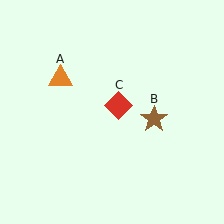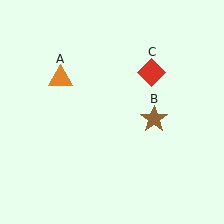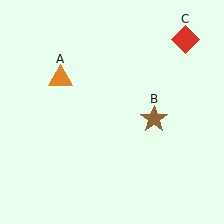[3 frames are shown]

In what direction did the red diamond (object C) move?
The red diamond (object C) moved up and to the right.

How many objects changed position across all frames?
1 object changed position: red diamond (object C).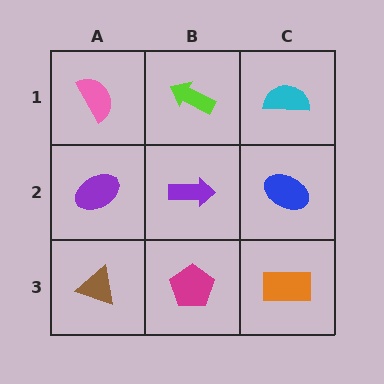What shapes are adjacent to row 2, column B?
A lime arrow (row 1, column B), a magenta pentagon (row 3, column B), a purple ellipse (row 2, column A), a blue ellipse (row 2, column C).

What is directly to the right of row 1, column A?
A lime arrow.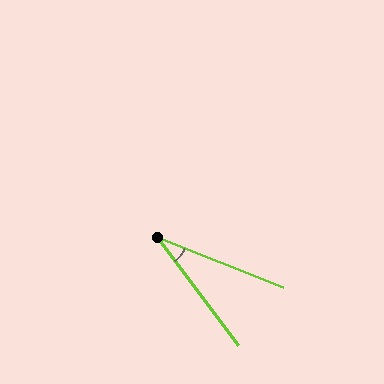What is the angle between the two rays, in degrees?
Approximately 31 degrees.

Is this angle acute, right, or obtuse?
It is acute.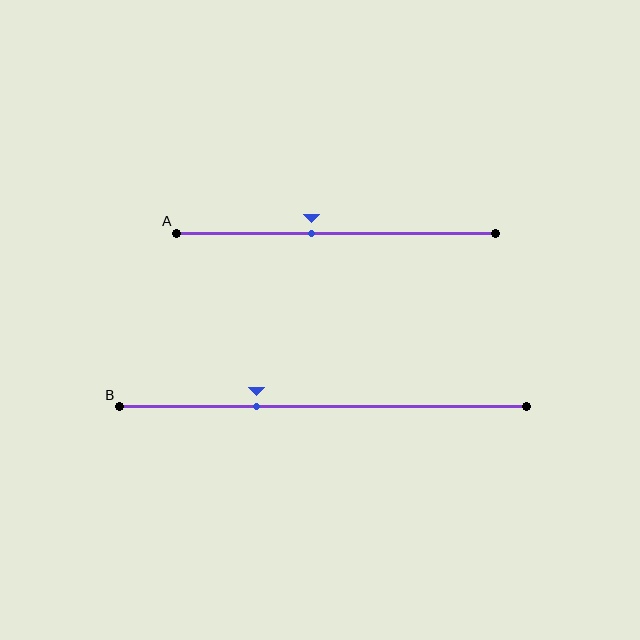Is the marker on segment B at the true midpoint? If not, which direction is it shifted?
No, the marker on segment B is shifted to the left by about 16% of the segment length.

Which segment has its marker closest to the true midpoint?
Segment A has its marker closest to the true midpoint.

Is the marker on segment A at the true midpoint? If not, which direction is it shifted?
No, the marker on segment A is shifted to the left by about 8% of the segment length.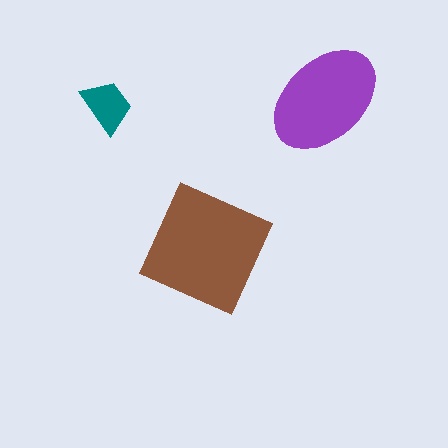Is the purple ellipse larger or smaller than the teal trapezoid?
Larger.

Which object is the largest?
The brown square.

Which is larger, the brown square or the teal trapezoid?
The brown square.